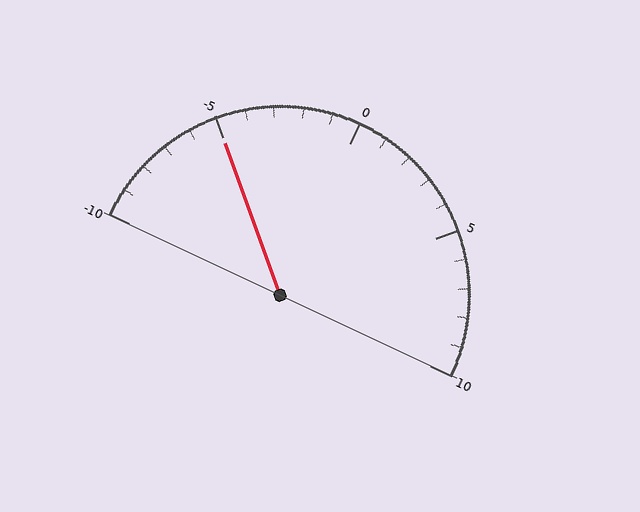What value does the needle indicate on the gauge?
The needle indicates approximately -5.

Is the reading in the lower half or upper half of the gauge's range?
The reading is in the lower half of the range (-10 to 10).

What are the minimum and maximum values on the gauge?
The gauge ranges from -10 to 10.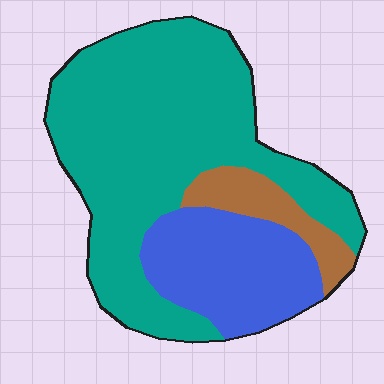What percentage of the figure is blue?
Blue takes up about one quarter (1/4) of the figure.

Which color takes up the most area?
Teal, at roughly 65%.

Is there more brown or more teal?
Teal.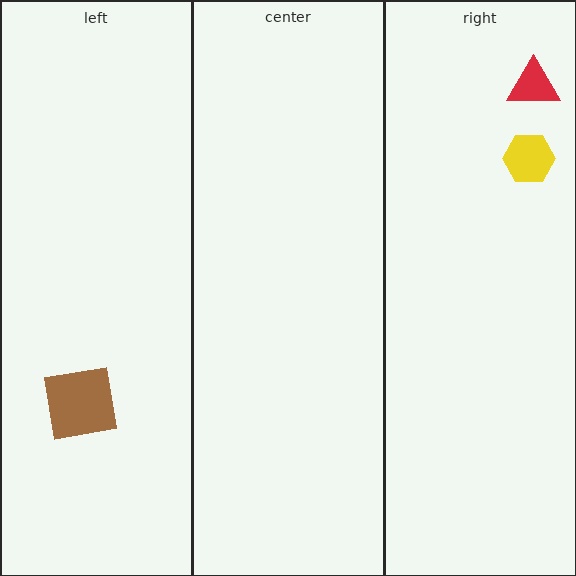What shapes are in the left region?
The brown square.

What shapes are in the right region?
The red triangle, the yellow hexagon.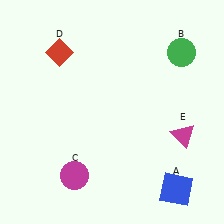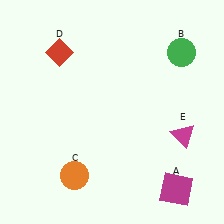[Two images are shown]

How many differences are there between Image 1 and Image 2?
There are 2 differences between the two images.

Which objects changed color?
A changed from blue to magenta. C changed from magenta to orange.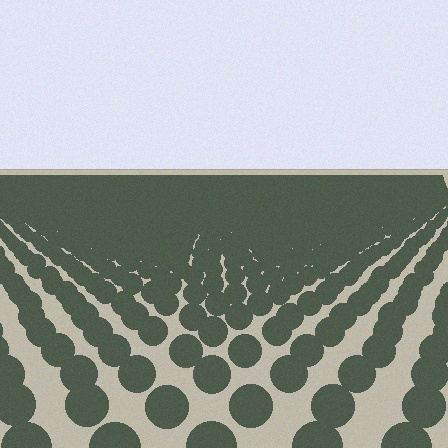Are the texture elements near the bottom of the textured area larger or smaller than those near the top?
Larger. Near the bottom, elements are closer to the viewer and appear at a bigger on-screen size.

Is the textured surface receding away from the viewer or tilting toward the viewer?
The surface is receding away from the viewer. Texture elements get smaller and denser toward the top.